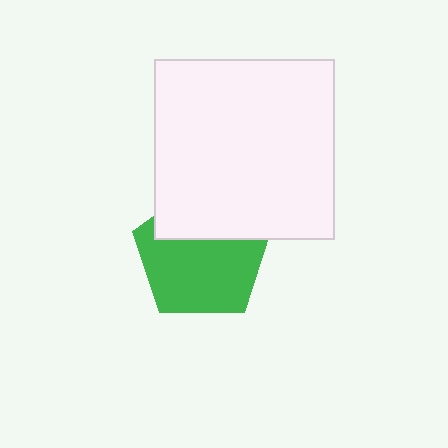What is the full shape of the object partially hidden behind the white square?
The partially hidden object is a green pentagon.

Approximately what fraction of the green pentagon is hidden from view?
Roughly 34% of the green pentagon is hidden behind the white square.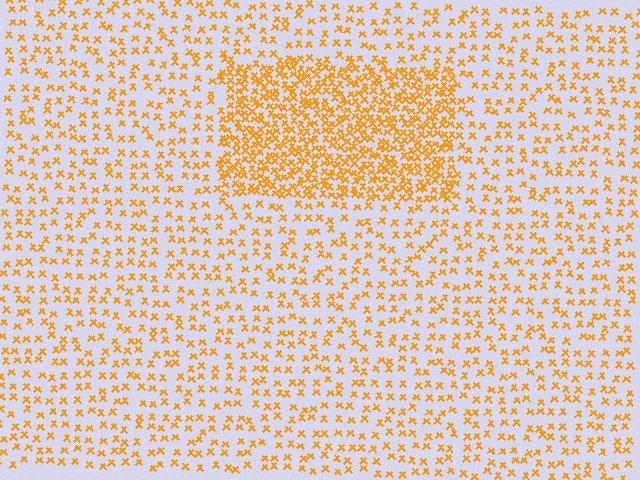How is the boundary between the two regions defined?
The boundary is defined by a change in element density (approximately 2.5x ratio). All elements are the same color, size, and shape.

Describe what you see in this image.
The image contains small orange elements arranged at two different densities. A rectangle-shaped region is visible where the elements are more densely packed than the surrounding area.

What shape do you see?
I see a rectangle.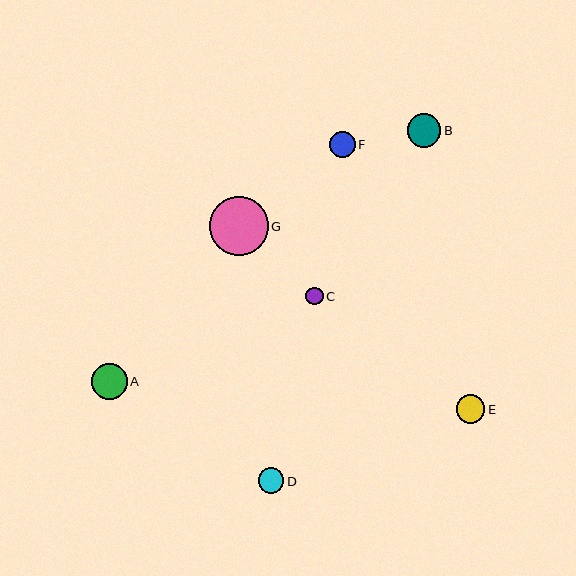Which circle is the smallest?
Circle C is the smallest with a size of approximately 18 pixels.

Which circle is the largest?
Circle G is the largest with a size of approximately 59 pixels.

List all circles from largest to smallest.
From largest to smallest: G, A, B, E, F, D, C.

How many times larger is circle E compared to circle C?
Circle E is approximately 1.6 times the size of circle C.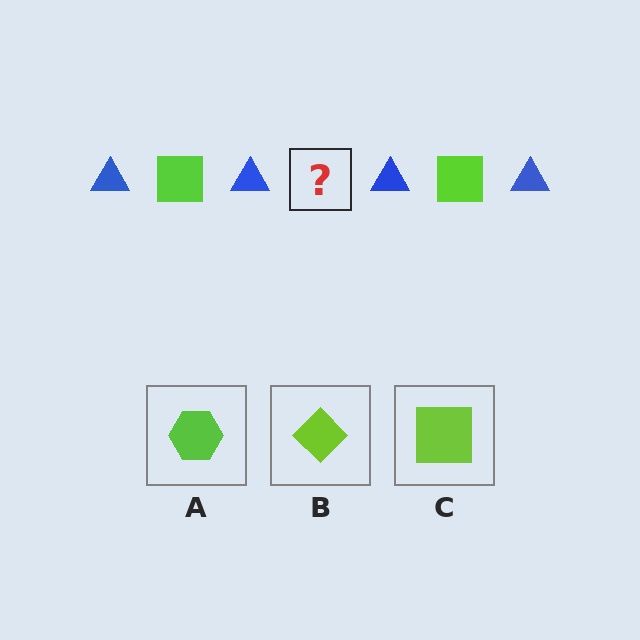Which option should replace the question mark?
Option C.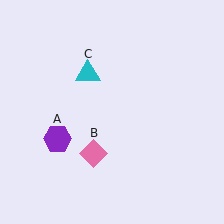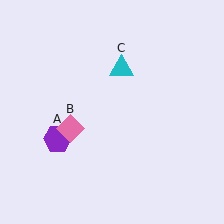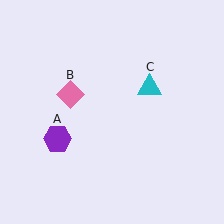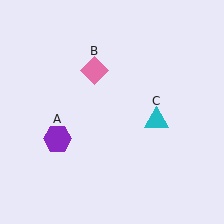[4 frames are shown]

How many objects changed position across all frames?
2 objects changed position: pink diamond (object B), cyan triangle (object C).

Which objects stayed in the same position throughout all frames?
Purple hexagon (object A) remained stationary.